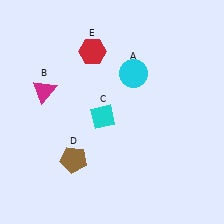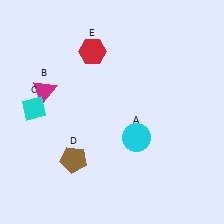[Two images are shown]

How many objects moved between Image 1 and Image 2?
2 objects moved between the two images.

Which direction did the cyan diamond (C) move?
The cyan diamond (C) moved left.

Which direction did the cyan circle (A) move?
The cyan circle (A) moved down.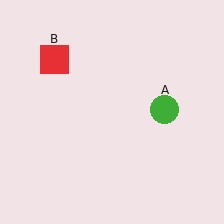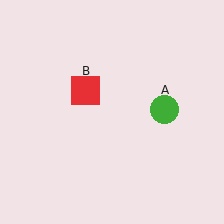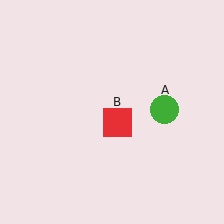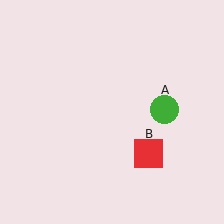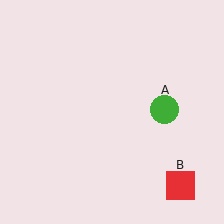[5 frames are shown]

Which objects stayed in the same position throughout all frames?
Green circle (object A) remained stationary.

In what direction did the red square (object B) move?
The red square (object B) moved down and to the right.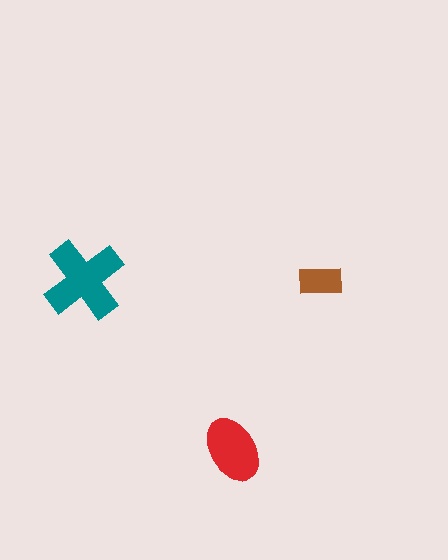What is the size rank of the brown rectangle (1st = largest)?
3rd.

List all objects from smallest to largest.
The brown rectangle, the red ellipse, the teal cross.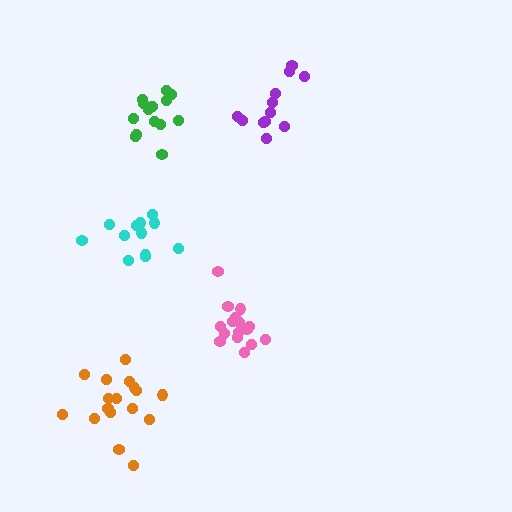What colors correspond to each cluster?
The clusters are colored: purple, pink, orange, cyan, green.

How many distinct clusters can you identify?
There are 5 distinct clusters.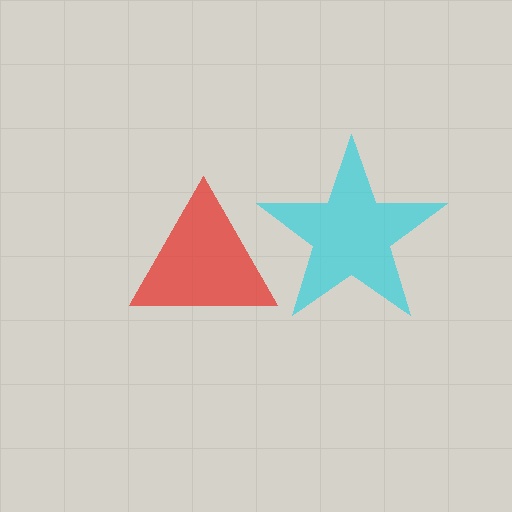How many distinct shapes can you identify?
There are 2 distinct shapes: a red triangle, a cyan star.